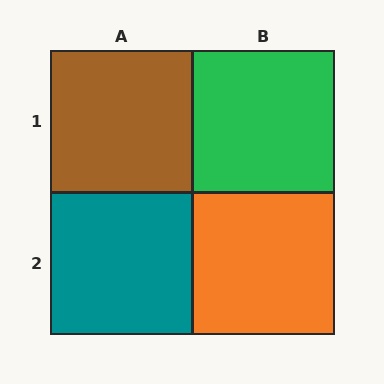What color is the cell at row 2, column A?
Teal.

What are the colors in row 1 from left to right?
Brown, green.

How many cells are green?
1 cell is green.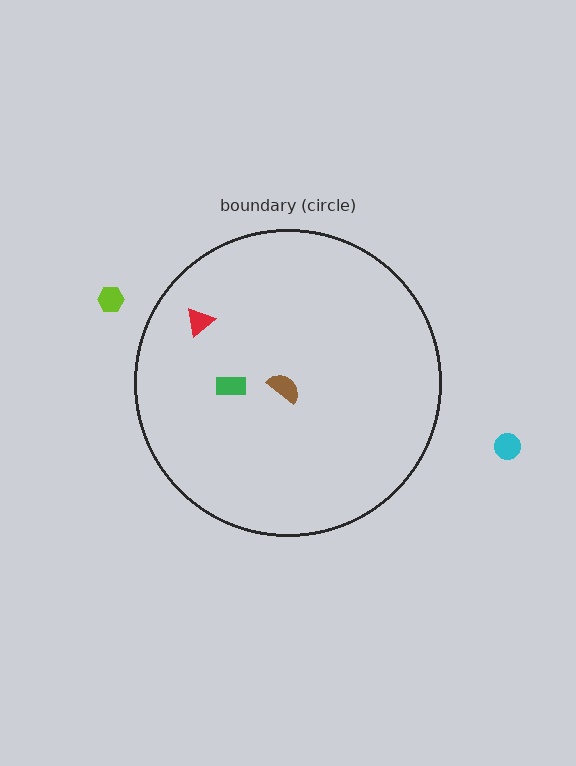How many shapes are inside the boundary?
3 inside, 2 outside.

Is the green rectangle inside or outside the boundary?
Inside.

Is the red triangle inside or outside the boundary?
Inside.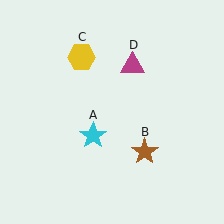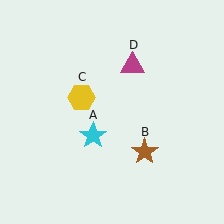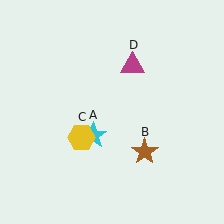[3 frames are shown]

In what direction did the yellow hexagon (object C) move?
The yellow hexagon (object C) moved down.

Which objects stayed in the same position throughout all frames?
Cyan star (object A) and brown star (object B) and magenta triangle (object D) remained stationary.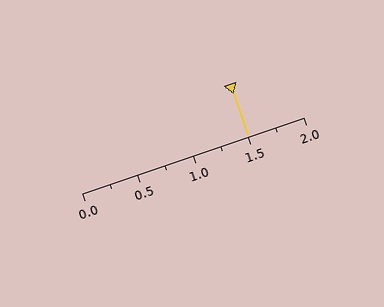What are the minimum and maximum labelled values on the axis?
The axis runs from 0.0 to 2.0.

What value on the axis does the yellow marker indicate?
The marker indicates approximately 1.5.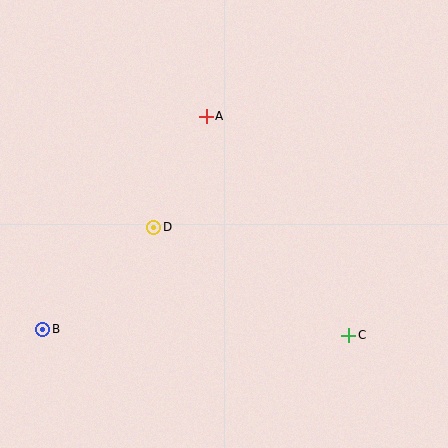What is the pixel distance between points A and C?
The distance between A and C is 262 pixels.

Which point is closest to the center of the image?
Point D at (154, 227) is closest to the center.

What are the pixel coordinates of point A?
Point A is at (206, 116).